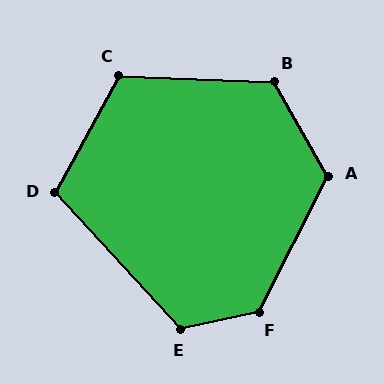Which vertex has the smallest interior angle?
D, at approximately 108 degrees.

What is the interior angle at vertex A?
Approximately 123 degrees (obtuse).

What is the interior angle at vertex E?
Approximately 120 degrees (obtuse).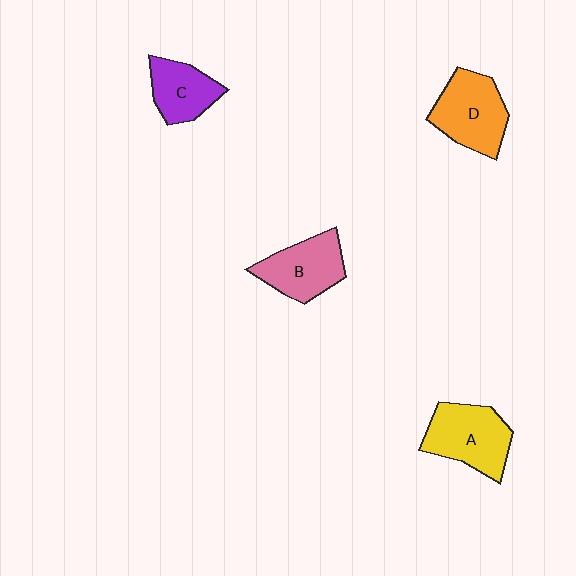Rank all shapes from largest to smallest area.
From largest to smallest: A (yellow), D (orange), B (pink), C (purple).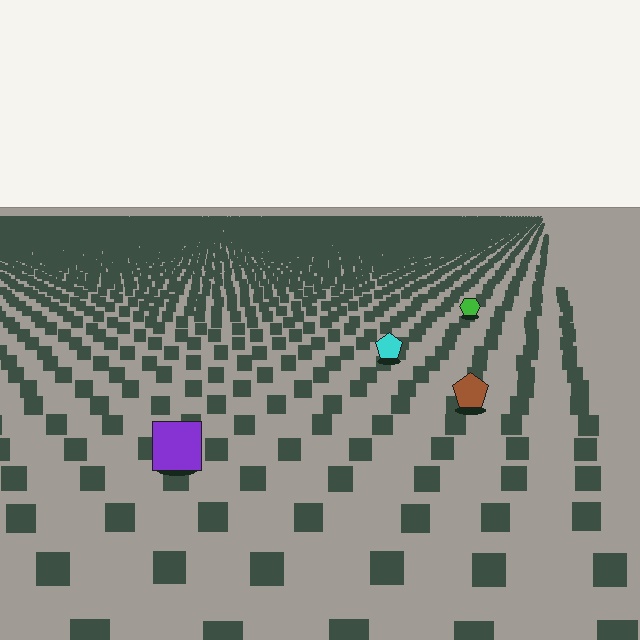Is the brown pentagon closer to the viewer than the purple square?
No. The purple square is closer — you can tell from the texture gradient: the ground texture is coarser near it.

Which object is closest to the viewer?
The purple square is closest. The texture marks near it are larger and more spread out.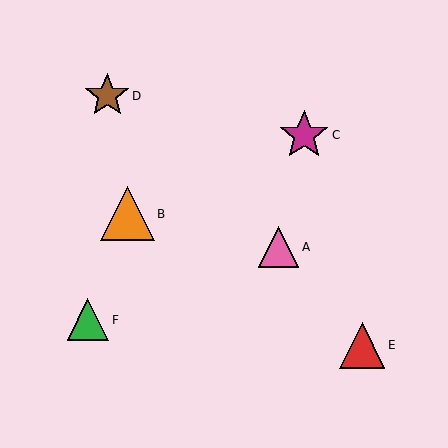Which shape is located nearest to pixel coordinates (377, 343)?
The red triangle (labeled E) at (362, 345) is nearest to that location.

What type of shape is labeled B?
Shape B is an orange triangle.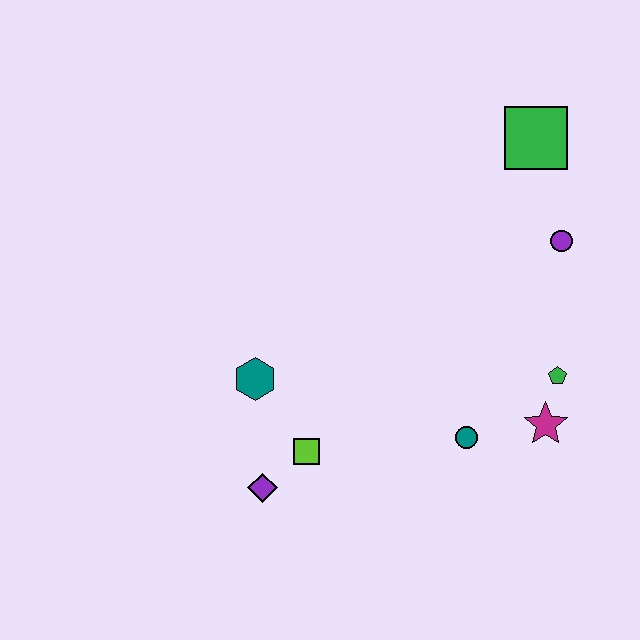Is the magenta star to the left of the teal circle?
No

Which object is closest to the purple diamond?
The lime square is closest to the purple diamond.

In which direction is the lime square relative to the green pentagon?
The lime square is to the left of the green pentagon.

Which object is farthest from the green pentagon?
The purple diamond is farthest from the green pentagon.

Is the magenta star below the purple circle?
Yes